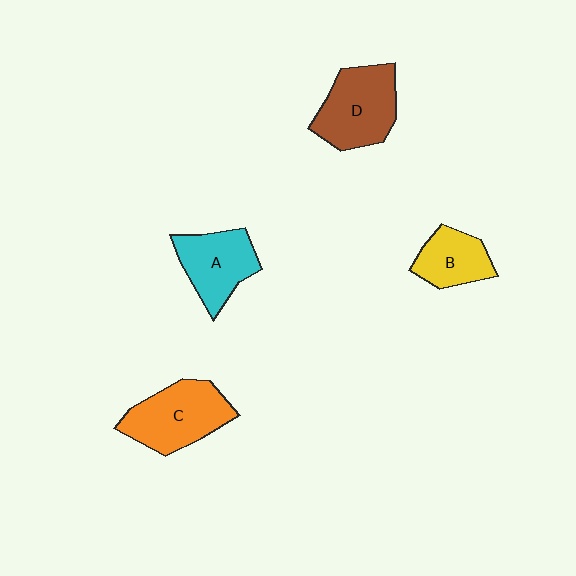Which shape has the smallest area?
Shape B (yellow).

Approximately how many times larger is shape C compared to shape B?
Approximately 1.6 times.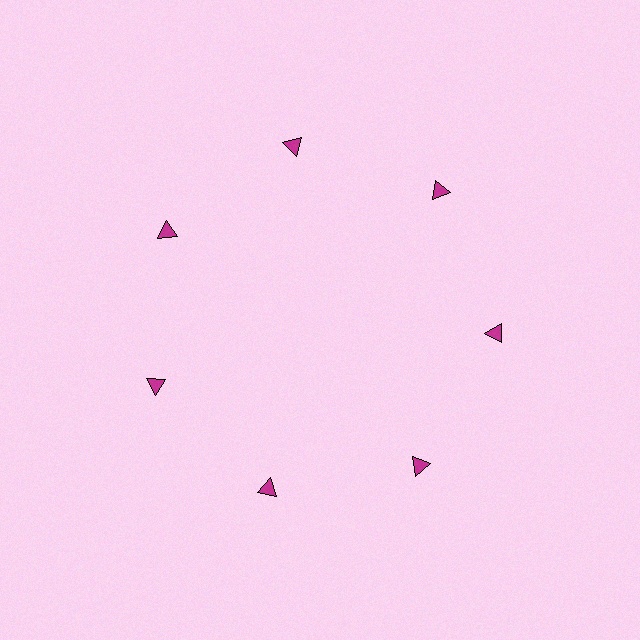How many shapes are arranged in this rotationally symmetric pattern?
There are 7 shapes, arranged in 7 groups of 1.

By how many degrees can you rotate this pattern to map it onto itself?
The pattern maps onto itself every 51 degrees of rotation.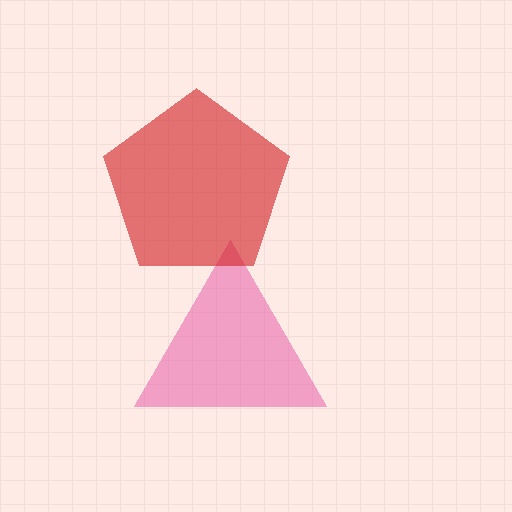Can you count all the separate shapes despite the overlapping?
Yes, there are 2 separate shapes.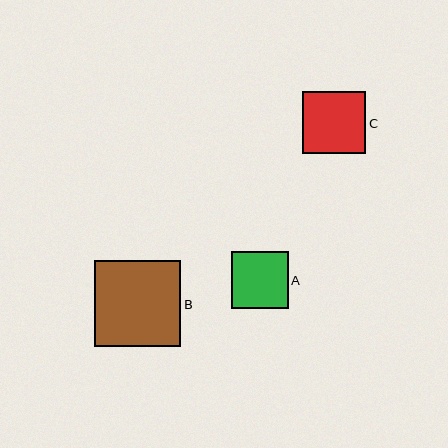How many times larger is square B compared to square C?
Square B is approximately 1.4 times the size of square C.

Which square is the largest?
Square B is the largest with a size of approximately 86 pixels.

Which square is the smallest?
Square A is the smallest with a size of approximately 57 pixels.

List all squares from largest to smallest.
From largest to smallest: B, C, A.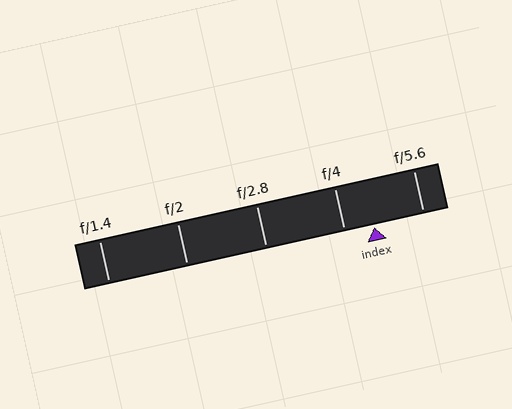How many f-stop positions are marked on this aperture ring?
There are 5 f-stop positions marked.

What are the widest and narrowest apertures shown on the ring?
The widest aperture shown is f/1.4 and the narrowest is f/5.6.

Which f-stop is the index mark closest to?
The index mark is closest to f/4.